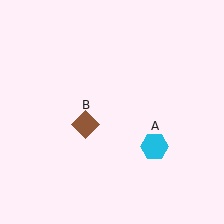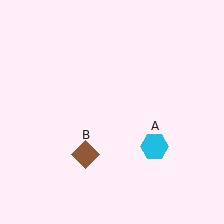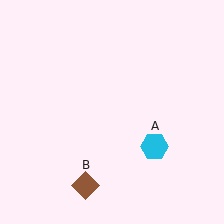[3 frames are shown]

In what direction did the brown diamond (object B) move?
The brown diamond (object B) moved down.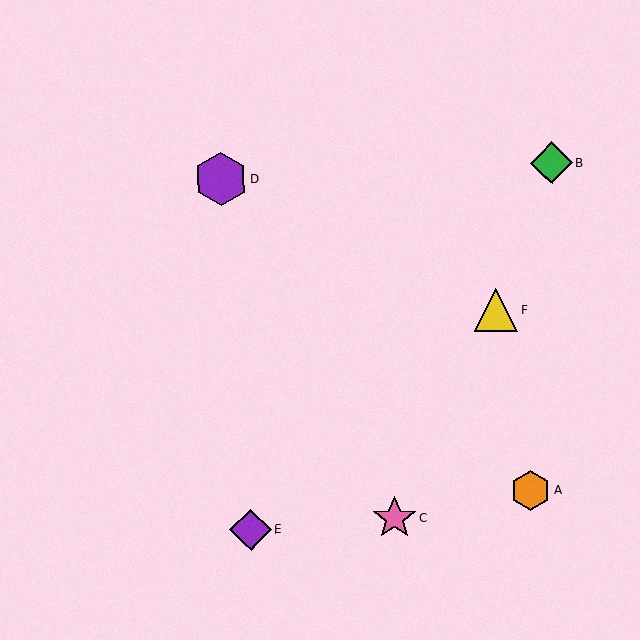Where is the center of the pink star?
The center of the pink star is at (395, 518).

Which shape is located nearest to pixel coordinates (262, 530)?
The purple diamond (labeled E) at (251, 529) is nearest to that location.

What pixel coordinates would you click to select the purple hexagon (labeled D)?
Click at (221, 179) to select the purple hexagon D.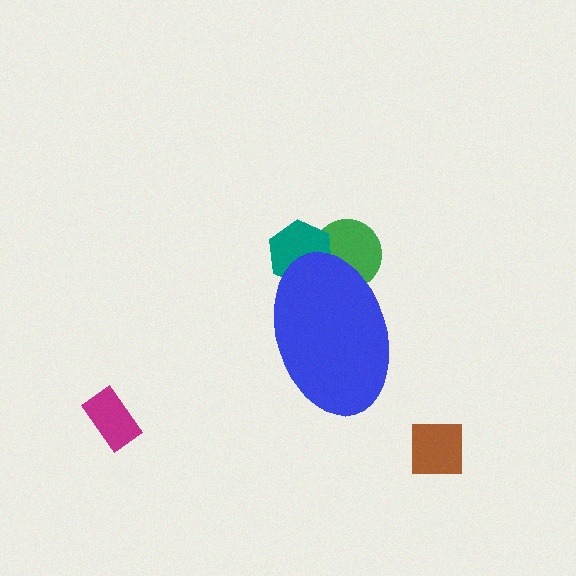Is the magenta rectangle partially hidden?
No, the magenta rectangle is fully visible.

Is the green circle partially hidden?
Yes, the green circle is partially hidden behind the blue ellipse.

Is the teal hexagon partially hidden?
Yes, the teal hexagon is partially hidden behind the blue ellipse.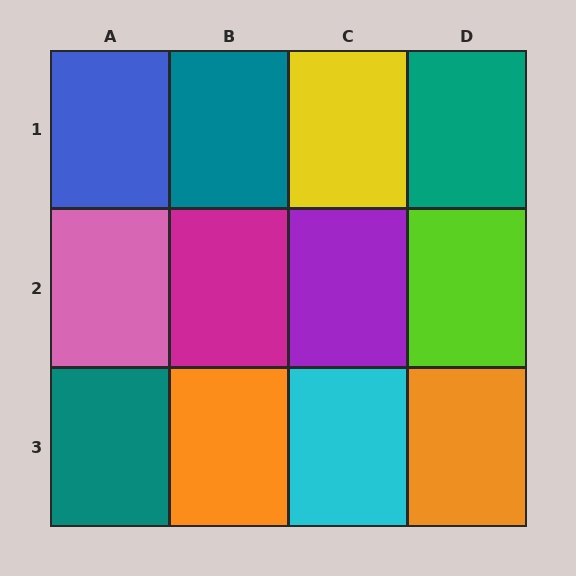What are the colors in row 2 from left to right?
Pink, magenta, purple, lime.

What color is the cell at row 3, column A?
Teal.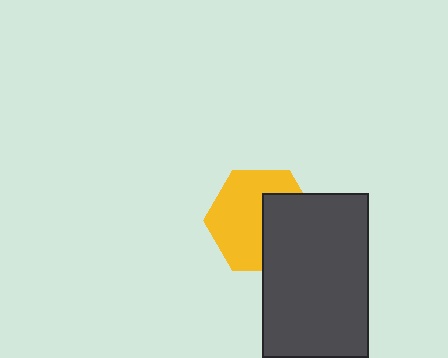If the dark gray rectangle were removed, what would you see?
You would see the complete yellow hexagon.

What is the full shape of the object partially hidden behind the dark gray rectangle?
The partially hidden object is a yellow hexagon.